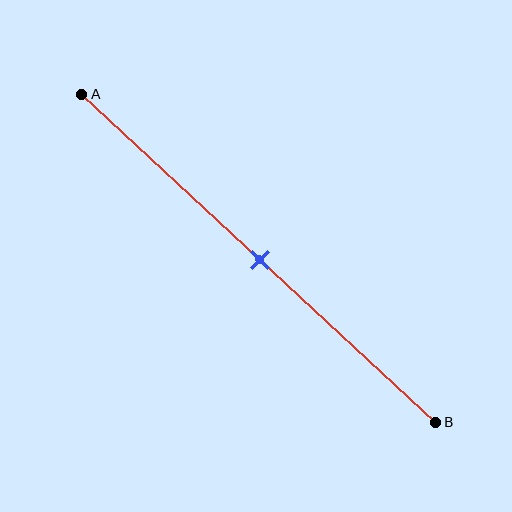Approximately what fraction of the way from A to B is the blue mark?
The blue mark is approximately 50% of the way from A to B.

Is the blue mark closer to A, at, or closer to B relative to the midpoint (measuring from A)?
The blue mark is approximately at the midpoint of segment AB.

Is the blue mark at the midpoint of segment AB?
Yes, the mark is approximately at the midpoint.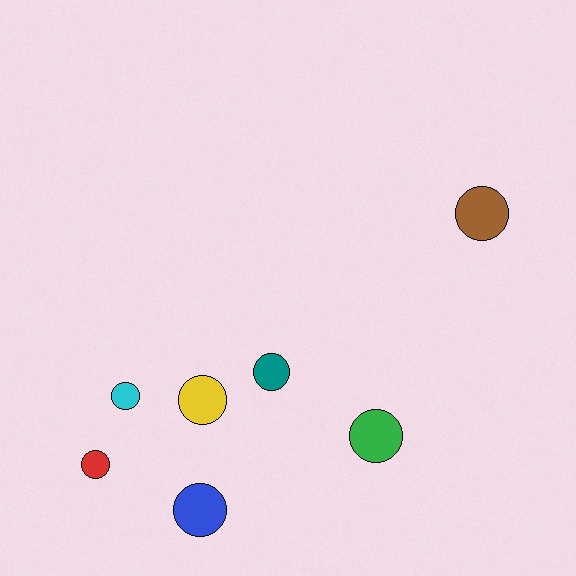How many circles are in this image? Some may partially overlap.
There are 7 circles.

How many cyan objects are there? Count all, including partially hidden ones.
There is 1 cyan object.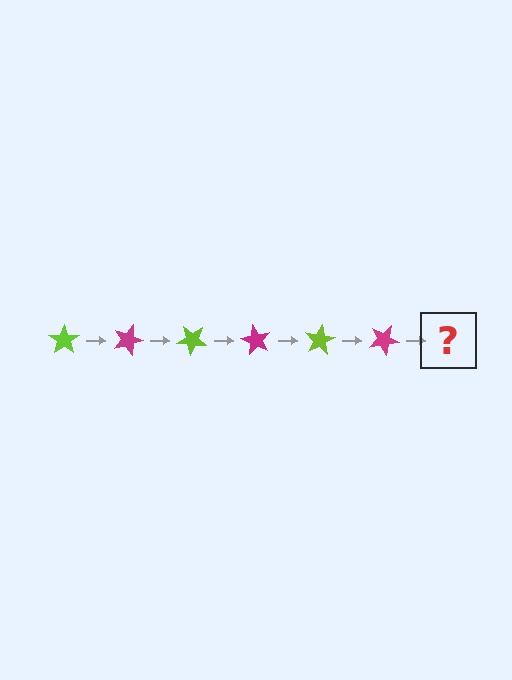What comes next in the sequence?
The next element should be a lime star, rotated 120 degrees from the start.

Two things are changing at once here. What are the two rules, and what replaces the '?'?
The two rules are that it rotates 20 degrees each step and the color cycles through lime and magenta. The '?' should be a lime star, rotated 120 degrees from the start.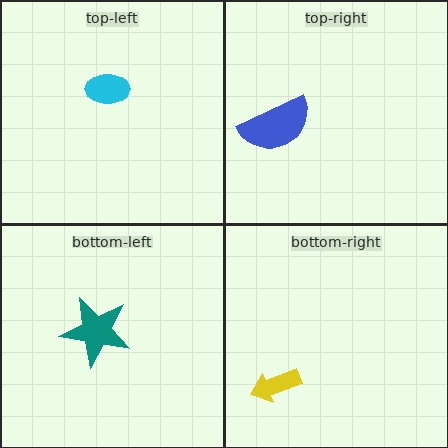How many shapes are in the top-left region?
1.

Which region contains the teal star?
The bottom-left region.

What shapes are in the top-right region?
The blue semicircle.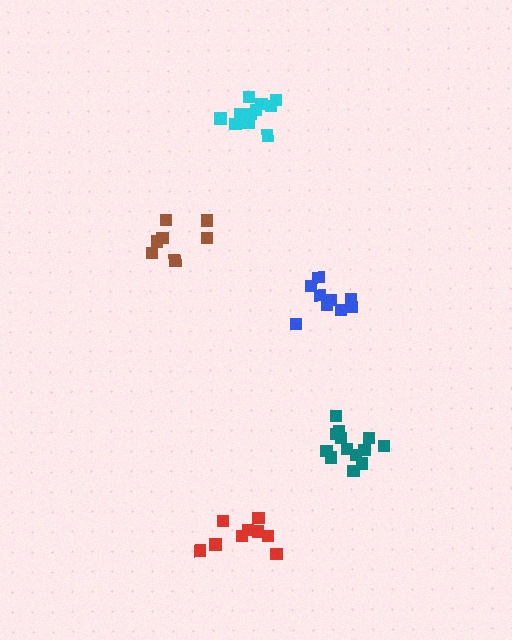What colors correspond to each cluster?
The clusters are colored: cyan, blue, teal, red, brown.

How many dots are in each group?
Group 1: 11 dots, Group 2: 9 dots, Group 3: 13 dots, Group 4: 9 dots, Group 5: 9 dots (51 total).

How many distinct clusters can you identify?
There are 5 distinct clusters.